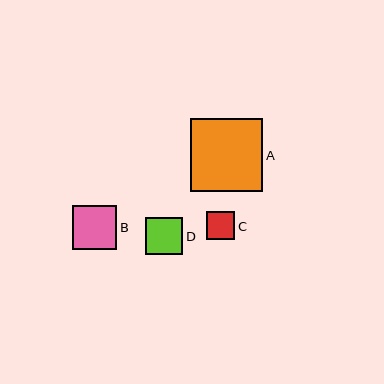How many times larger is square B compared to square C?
Square B is approximately 1.6 times the size of square C.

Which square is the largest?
Square A is the largest with a size of approximately 72 pixels.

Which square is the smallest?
Square C is the smallest with a size of approximately 28 pixels.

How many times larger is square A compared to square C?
Square A is approximately 2.6 times the size of square C.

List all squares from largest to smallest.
From largest to smallest: A, B, D, C.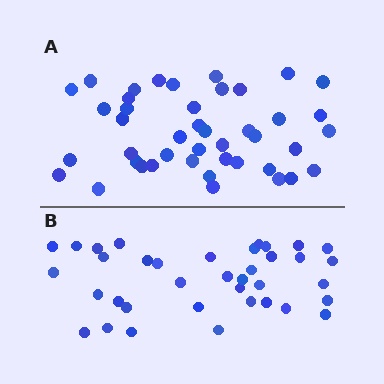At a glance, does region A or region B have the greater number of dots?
Region A (the top region) has more dots.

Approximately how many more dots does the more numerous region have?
Region A has about 6 more dots than region B.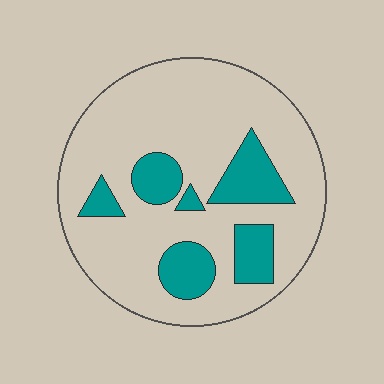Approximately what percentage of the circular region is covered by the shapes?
Approximately 20%.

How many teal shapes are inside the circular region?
6.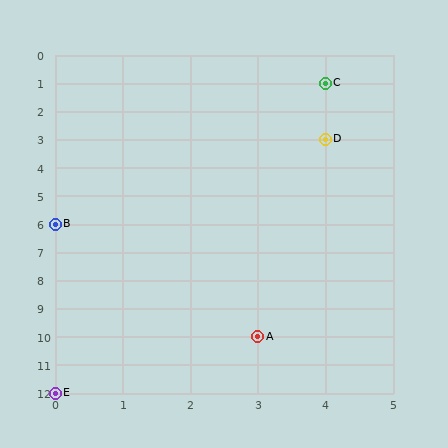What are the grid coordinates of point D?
Point D is at grid coordinates (4, 3).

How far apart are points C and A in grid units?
Points C and A are 1 column and 9 rows apart (about 9.1 grid units diagonally).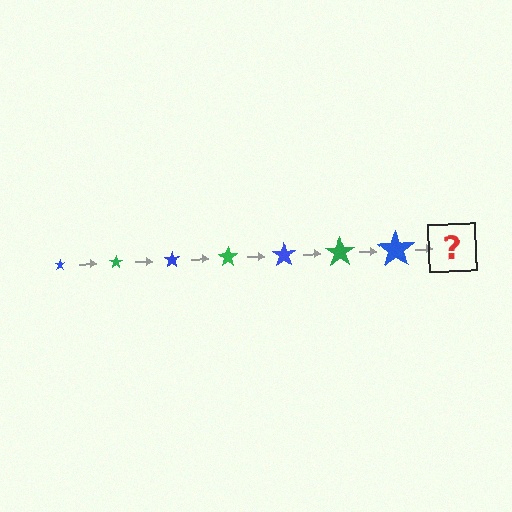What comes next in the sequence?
The next element should be a green star, larger than the previous one.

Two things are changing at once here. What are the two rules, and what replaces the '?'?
The two rules are that the star grows larger each step and the color cycles through blue and green. The '?' should be a green star, larger than the previous one.